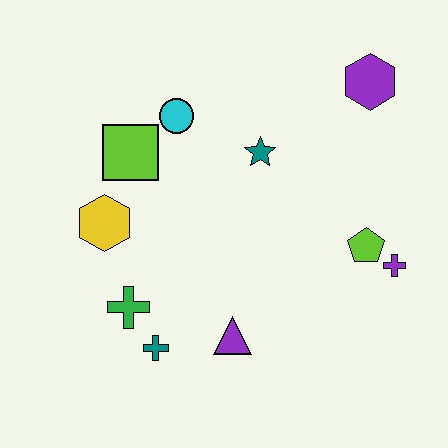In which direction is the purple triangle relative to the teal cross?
The purple triangle is to the right of the teal cross.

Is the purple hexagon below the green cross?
No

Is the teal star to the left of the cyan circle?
No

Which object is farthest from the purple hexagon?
The teal cross is farthest from the purple hexagon.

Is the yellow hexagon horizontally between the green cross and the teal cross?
No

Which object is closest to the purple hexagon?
The teal star is closest to the purple hexagon.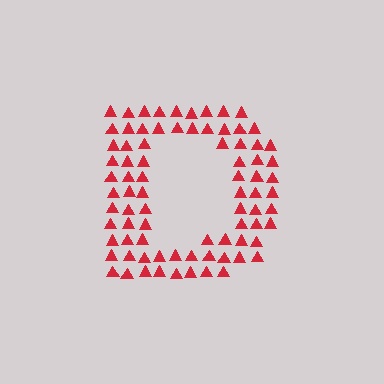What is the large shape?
The large shape is the letter D.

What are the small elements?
The small elements are triangles.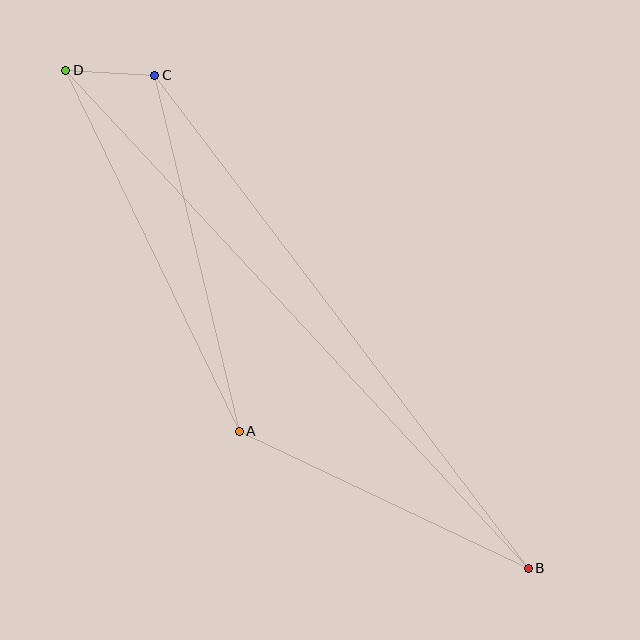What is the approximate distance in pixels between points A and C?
The distance between A and C is approximately 366 pixels.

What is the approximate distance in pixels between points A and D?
The distance between A and D is approximately 400 pixels.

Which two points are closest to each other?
Points C and D are closest to each other.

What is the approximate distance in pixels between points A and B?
The distance between A and B is approximately 320 pixels.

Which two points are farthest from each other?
Points B and D are farthest from each other.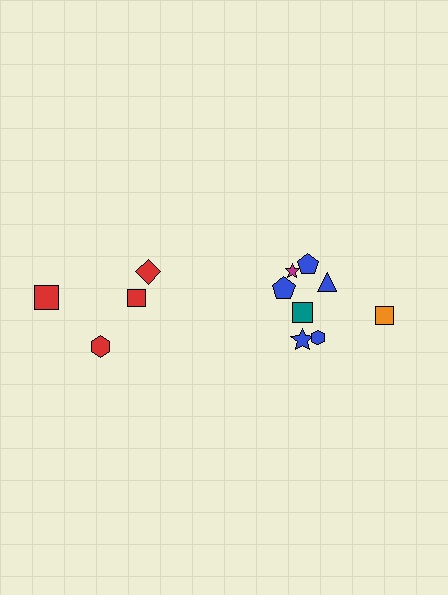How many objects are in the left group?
There are 4 objects.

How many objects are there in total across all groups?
There are 12 objects.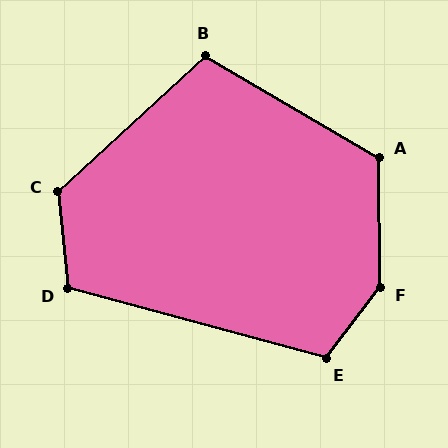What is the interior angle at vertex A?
Approximately 121 degrees (obtuse).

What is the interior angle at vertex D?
Approximately 111 degrees (obtuse).